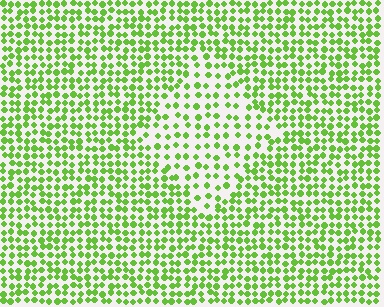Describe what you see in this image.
The image contains small lime elements arranged at two different densities. A diamond-shaped region is visible where the elements are less densely packed than the surrounding area.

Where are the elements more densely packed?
The elements are more densely packed outside the diamond boundary.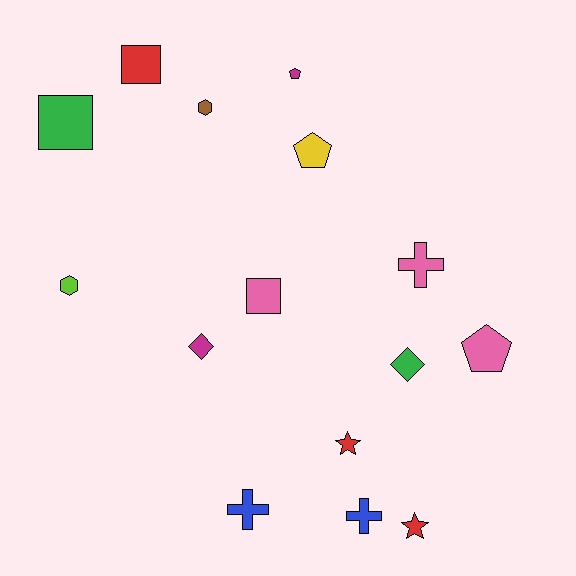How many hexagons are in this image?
There are 2 hexagons.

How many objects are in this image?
There are 15 objects.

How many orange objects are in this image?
There are no orange objects.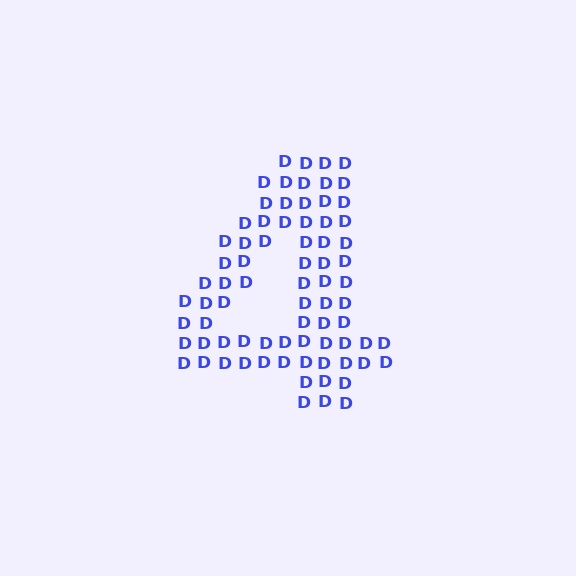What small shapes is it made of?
It is made of small letter D's.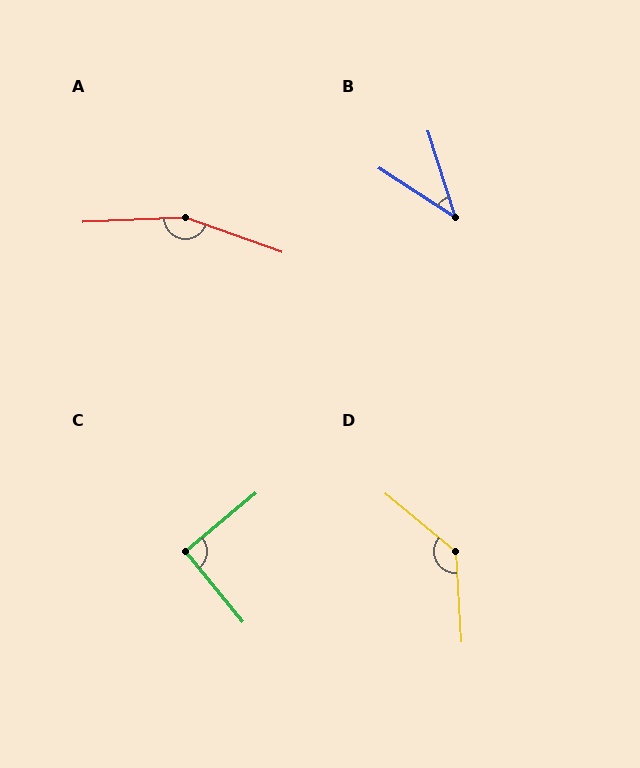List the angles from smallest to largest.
B (39°), C (91°), D (133°), A (158°).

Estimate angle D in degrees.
Approximately 133 degrees.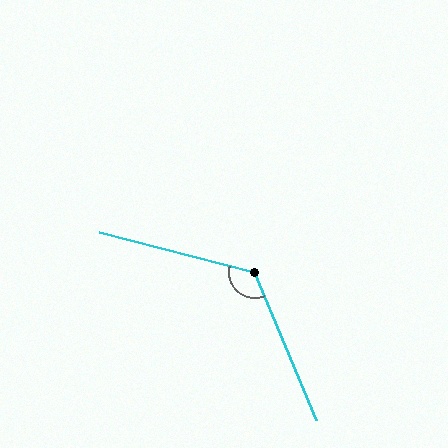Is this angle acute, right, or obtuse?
It is obtuse.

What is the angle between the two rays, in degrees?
Approximately 127 degrees.